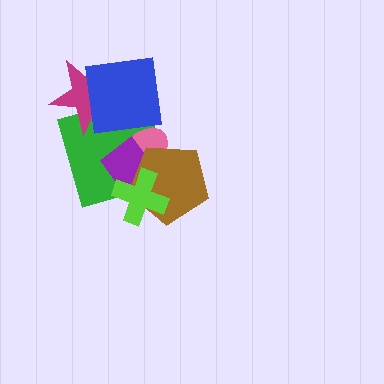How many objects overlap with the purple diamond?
4 objects overlap with the purple diamond.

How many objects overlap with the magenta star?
2 objects overlap with the magenta star.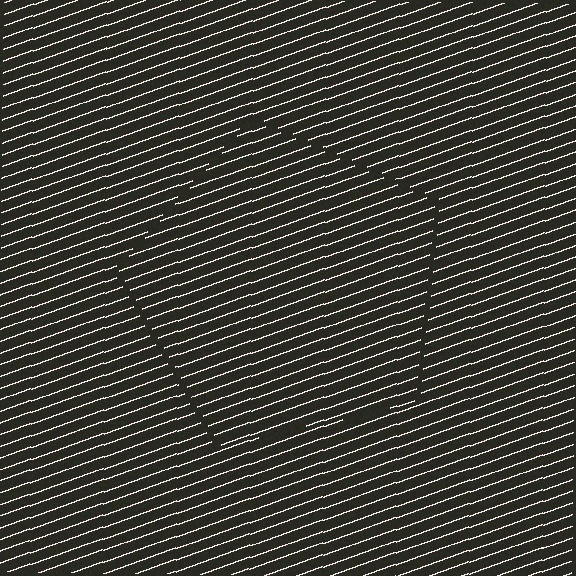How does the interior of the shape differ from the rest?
The interior of the shape contains the same grating, shifted by half a period — the contour is defined by the phase discontinuity where line-ends from the inner and outer gratings abut.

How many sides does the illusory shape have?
5 sides — the line-ends trace a pentagon.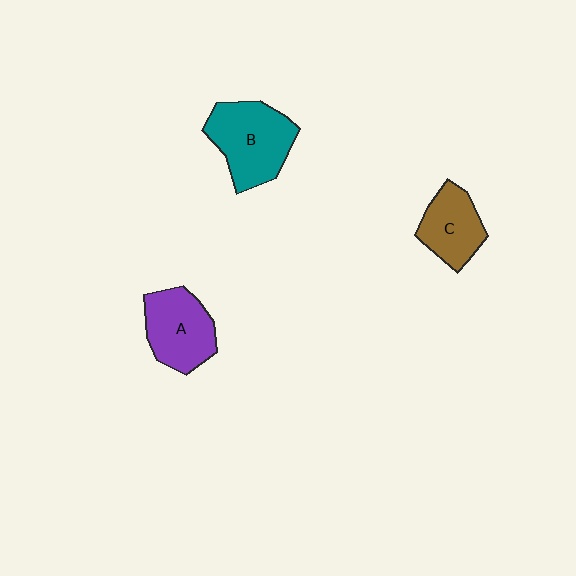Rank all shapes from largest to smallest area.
From largest to smallest: B (teal), A (purple), C (brown).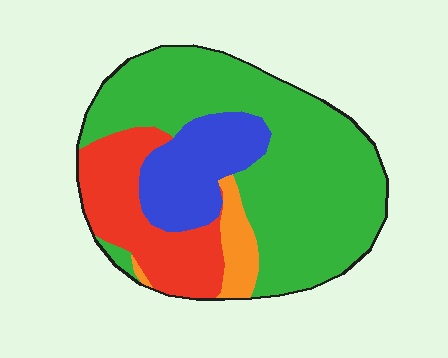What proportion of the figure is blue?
Blue takes up less than a sixth of the figure.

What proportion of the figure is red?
Red covers roughly 20% of the figure.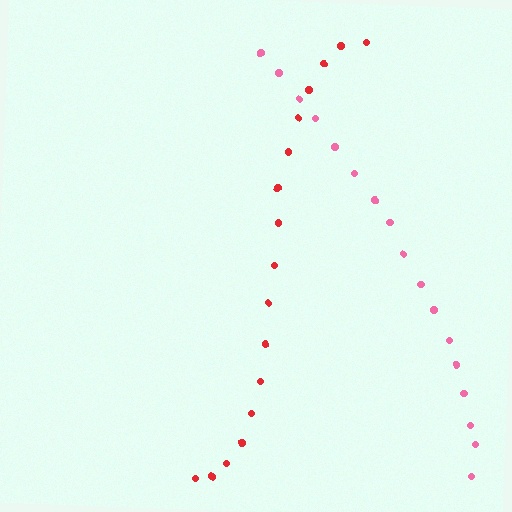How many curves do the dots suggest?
There are 2 distinct paths.